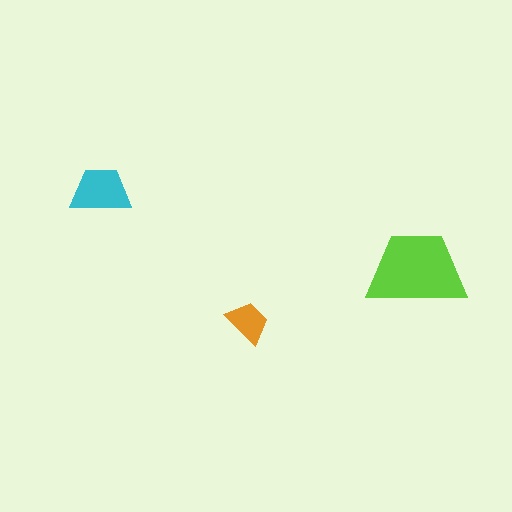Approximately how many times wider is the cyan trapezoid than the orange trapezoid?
About 1.5 times wider.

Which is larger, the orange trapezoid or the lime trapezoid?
The lime one.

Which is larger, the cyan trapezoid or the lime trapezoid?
The lime one.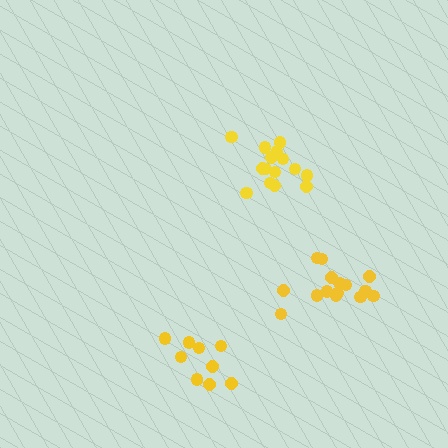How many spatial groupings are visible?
There are 3 spatial groupings.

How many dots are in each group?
Group 1: 9 dots, Group 2: 15 dots, Group 3: 15 dots (39 total).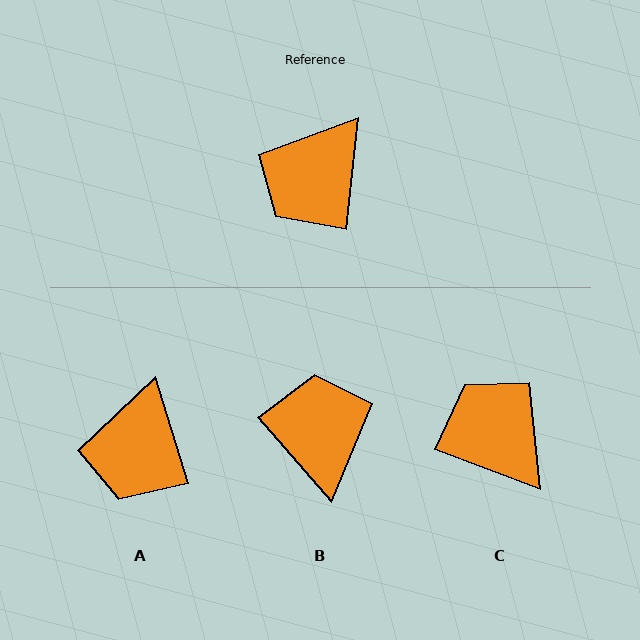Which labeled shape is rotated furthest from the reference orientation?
B, about 133 degrees away.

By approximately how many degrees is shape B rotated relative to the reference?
Approximately 133 degrees clockwise.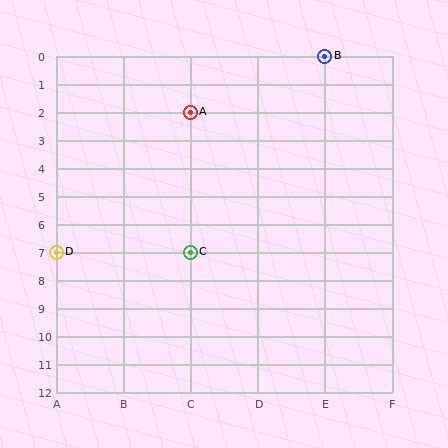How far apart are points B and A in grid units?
Points B and A are 2 columns and 2 rows apart (about 2.8 grid units diagonally).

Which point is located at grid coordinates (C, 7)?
Point C is at (C, 7).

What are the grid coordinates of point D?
Point D is at grid coordinates (A, 7).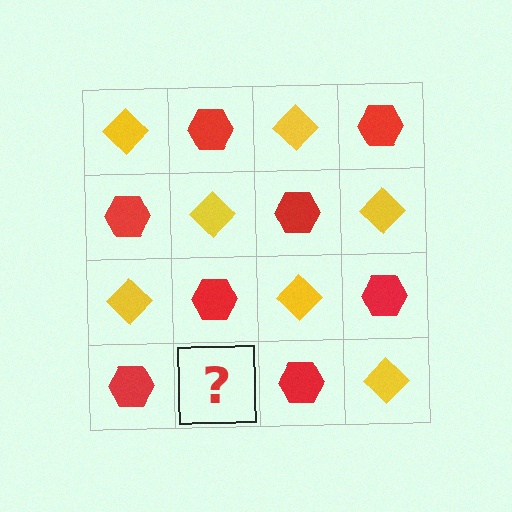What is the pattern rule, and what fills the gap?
The rule is that it alternates yellow diamond and red hexagon in a checkerboard pattern. The gap should be filled with a yellow diamond.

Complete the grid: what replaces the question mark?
The question mark should be replaced with a yellow diamond.